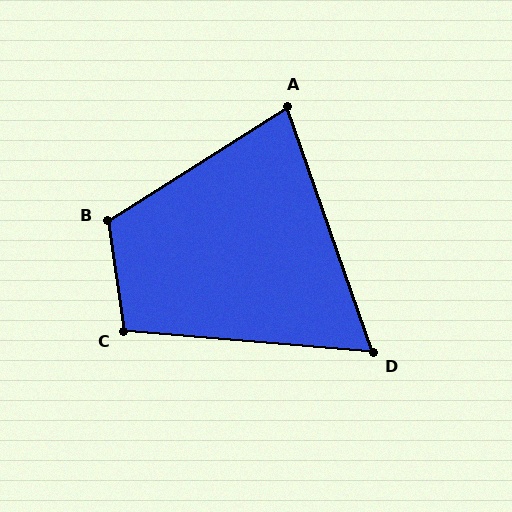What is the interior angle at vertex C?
Approximately 103 degrees (obtuse).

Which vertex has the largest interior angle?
B, at approximately 114 degrees.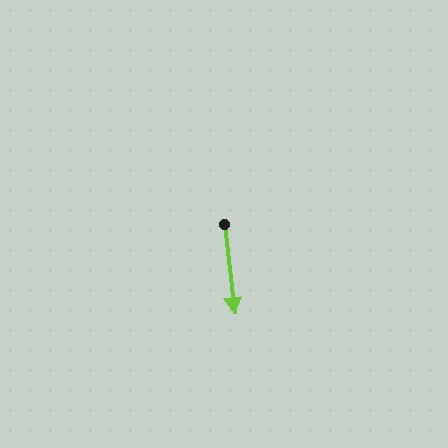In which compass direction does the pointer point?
South.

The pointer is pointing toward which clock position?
Roughly 6 o'clock.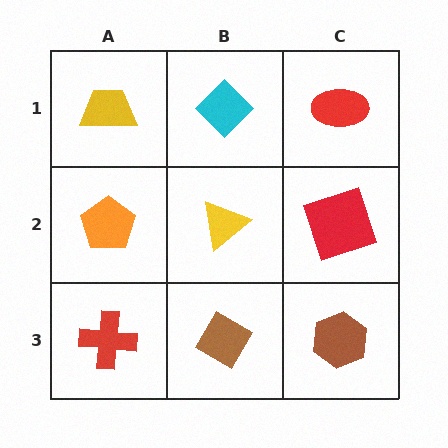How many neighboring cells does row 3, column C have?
2.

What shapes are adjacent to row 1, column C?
A red square (row 2, column C), a cyan diamond (row 1, column B).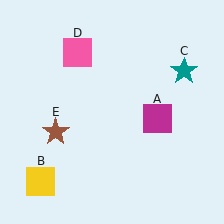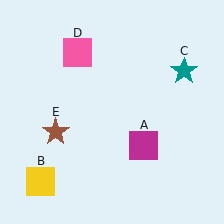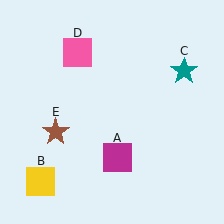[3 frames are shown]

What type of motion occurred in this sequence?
The magenta square (object A) rotated clockwise around the center of the scene.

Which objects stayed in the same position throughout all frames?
Yellow square (object B) and teal star (object C) and pink square (object D) and brown star (object E) remained stationary.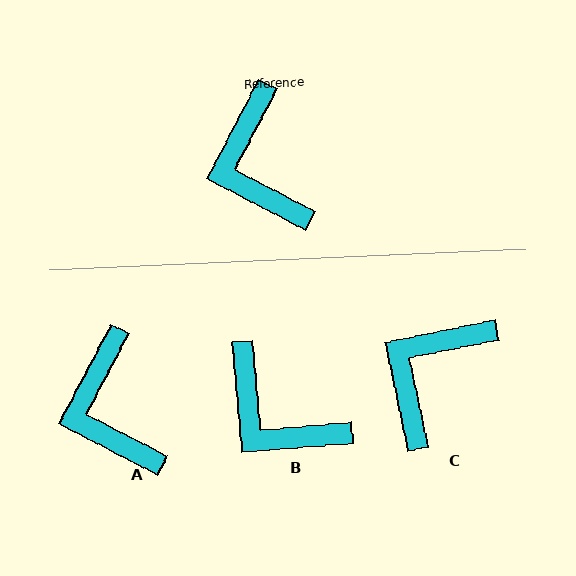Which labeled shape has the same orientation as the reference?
A.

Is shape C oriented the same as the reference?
No, it is off by about 51 degrees.